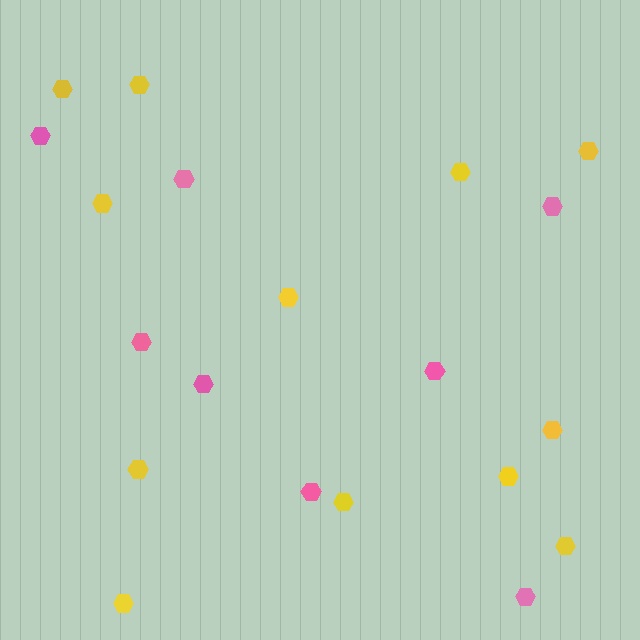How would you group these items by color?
There are 2 groups: one group of pink hexagons (8) and one group of yellow hexagons (12).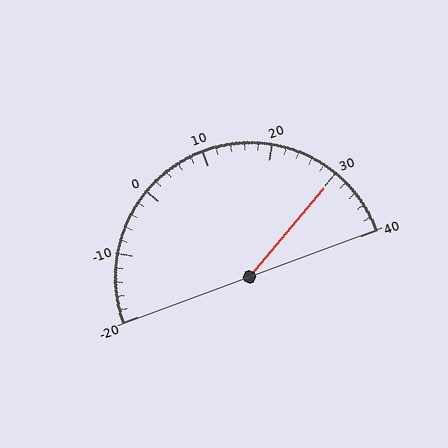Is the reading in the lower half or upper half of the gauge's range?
The reading is in the upper half of the range (-20 to 40).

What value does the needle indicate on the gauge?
The needle indicates approximately 30.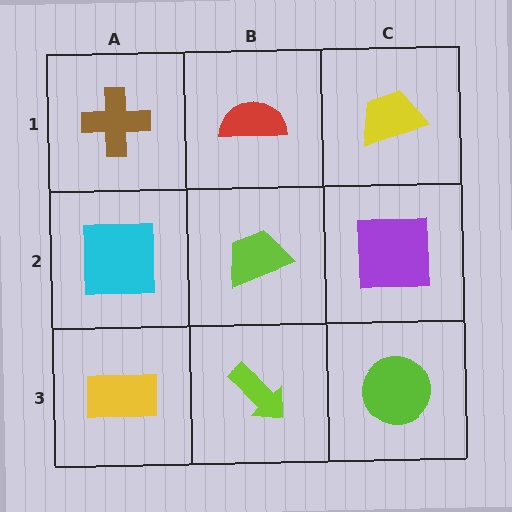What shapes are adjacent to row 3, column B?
A lime trapezoid (row 2, column B), a yellow rectangle (row 3, column A), a lime circle (row 3, column C).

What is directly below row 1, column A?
A cyan square.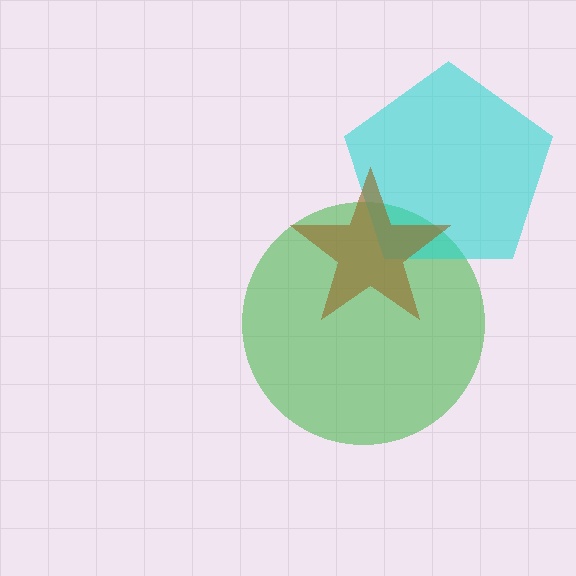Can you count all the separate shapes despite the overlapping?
Yes, there are 3 separate shapes.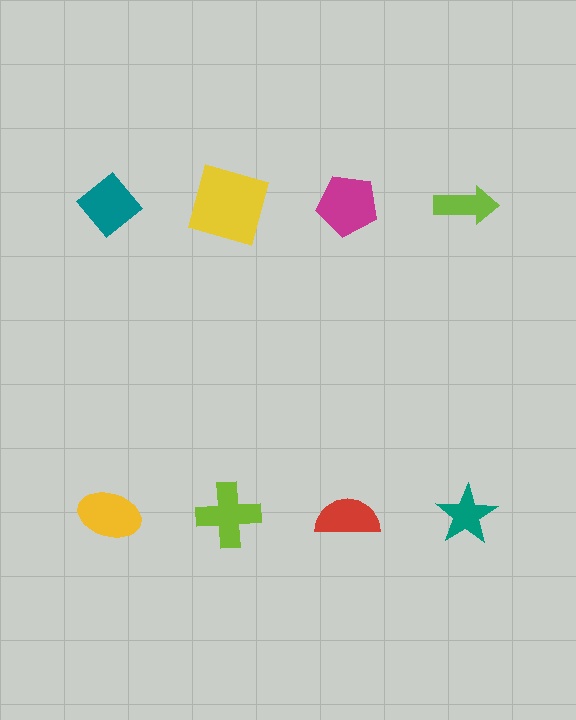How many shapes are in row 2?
4 shapes.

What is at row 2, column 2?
A lime cross.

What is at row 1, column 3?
A magenta pentagon.